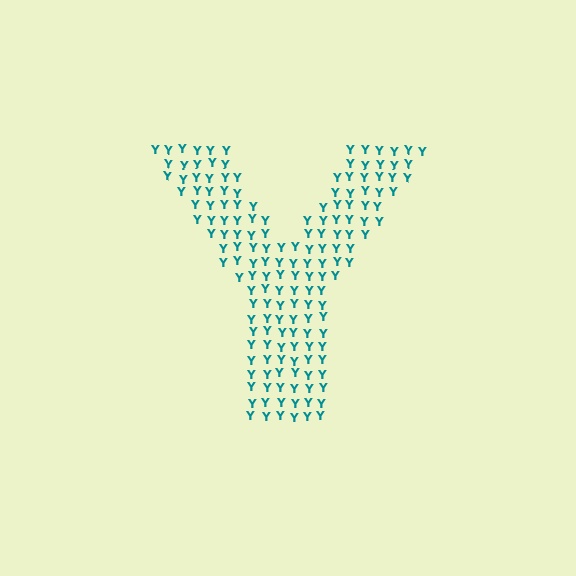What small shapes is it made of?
It is made of small letter Y's.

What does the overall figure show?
The overall figure shows the letter Y.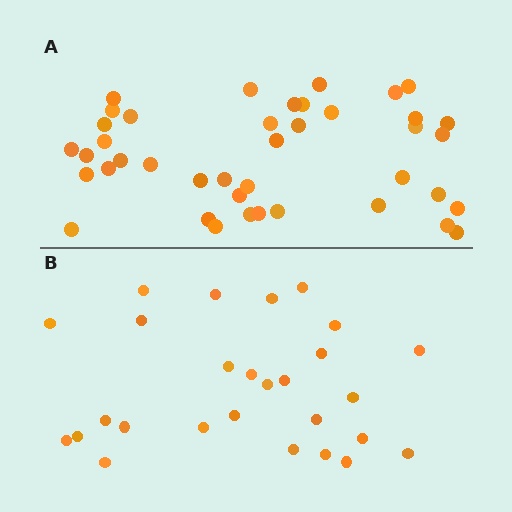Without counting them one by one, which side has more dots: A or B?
Region A (the top region) has more dots.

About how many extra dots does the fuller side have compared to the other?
Region A has approximately 15 more dots than region B.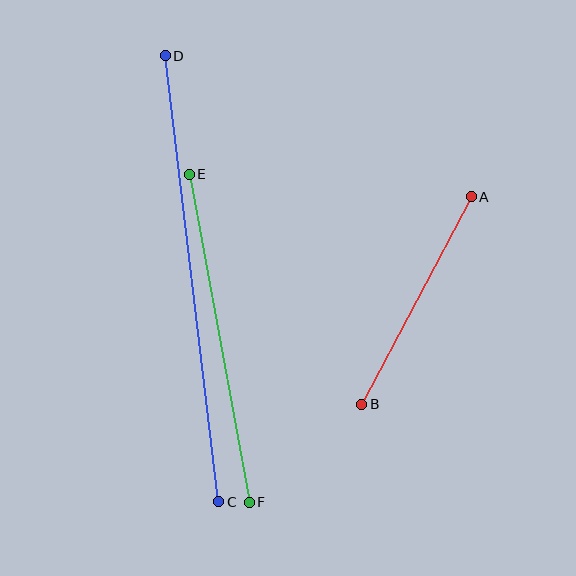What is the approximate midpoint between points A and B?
The midpoint is at approximately (417, 301) pixels.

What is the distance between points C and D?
The distance is approximately 450 pixels.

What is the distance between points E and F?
The distance is approximately 333 pixels.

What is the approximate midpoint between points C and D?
The midpoint is at approximately (192, 279) pixels.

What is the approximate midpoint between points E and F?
The midpoint is at approximately (219, 338) pixels.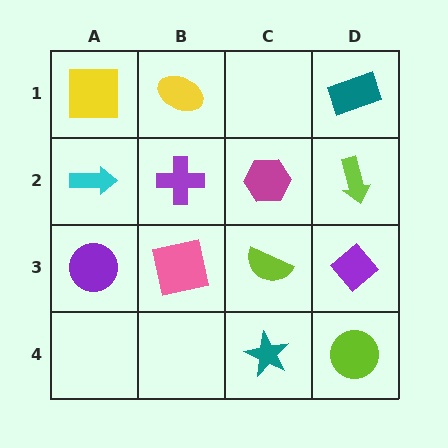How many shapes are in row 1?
3 shapes.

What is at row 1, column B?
A yellow ellipse.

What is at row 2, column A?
A cyan arrow.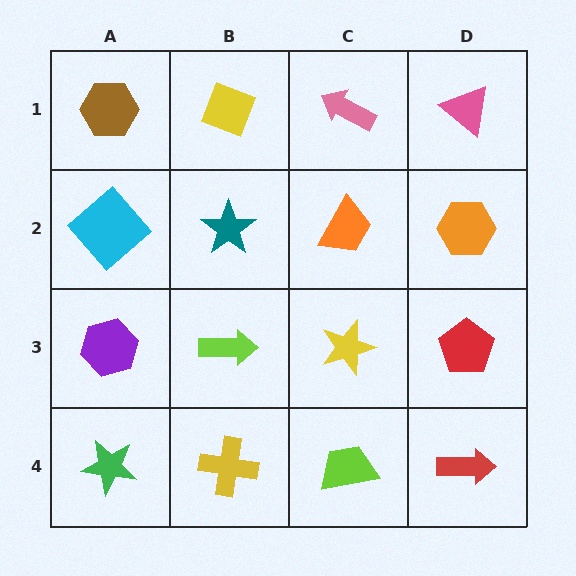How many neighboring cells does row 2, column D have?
3.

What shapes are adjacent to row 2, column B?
A yellow diamond (row 1, column B), a lime arrow (row 3, column B), a cyan diamond (row 2, column A), an orange trapezoid (row 2, column C).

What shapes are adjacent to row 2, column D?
A pink triangle (row 1, column D), a red pentagon (row 3, column D), an orange trapezoid (row 2, column C).